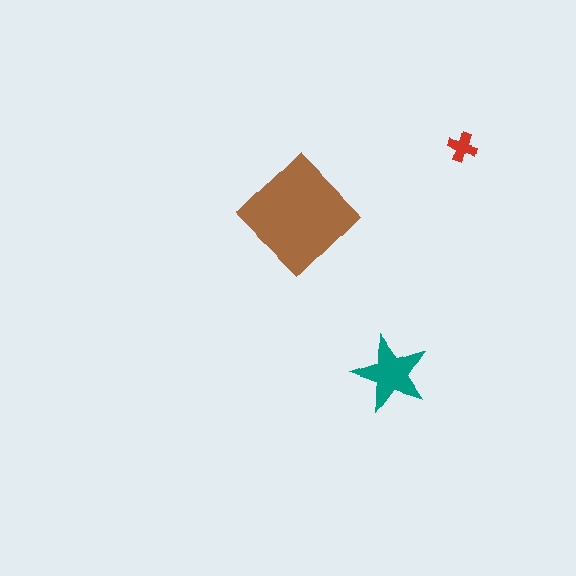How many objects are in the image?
There are 3 objects in the image.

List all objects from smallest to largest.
The red cross, the teal star, the brown diamond.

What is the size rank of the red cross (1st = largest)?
3rd.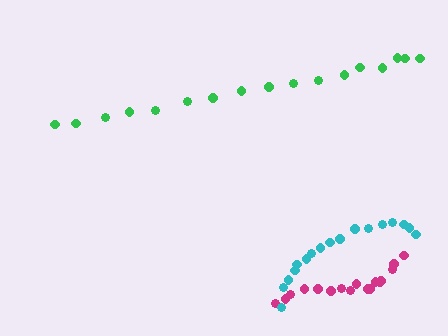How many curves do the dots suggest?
There are 3 distinct paths.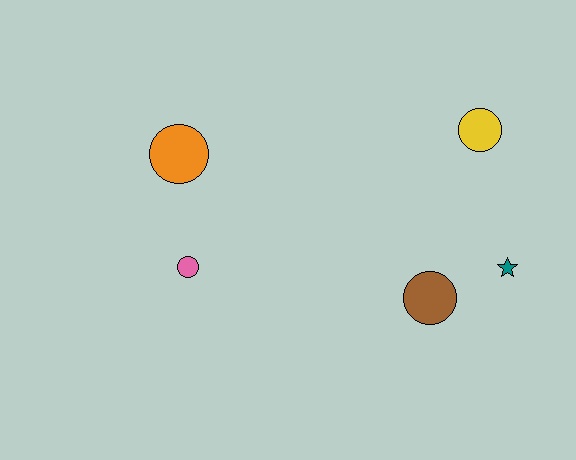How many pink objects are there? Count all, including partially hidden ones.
There is 1 pink object.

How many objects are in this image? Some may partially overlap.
There are 5 objects.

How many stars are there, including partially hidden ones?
There is 1 star.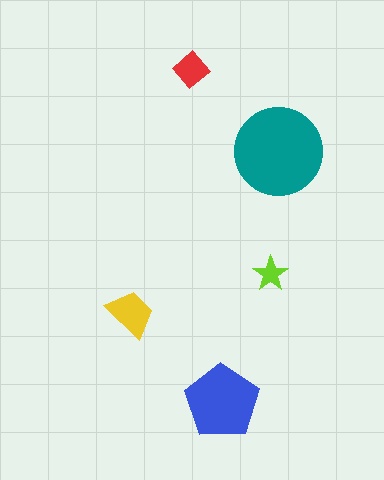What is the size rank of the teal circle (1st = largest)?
1st.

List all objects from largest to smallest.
The teal circle, the blue pentagon, the yellow trapezoid, the red diamond, the lime star.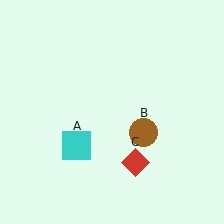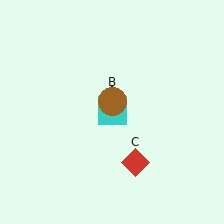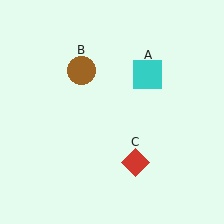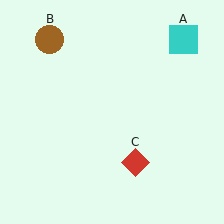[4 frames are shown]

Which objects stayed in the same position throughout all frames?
Red diamond (object C) remained stationary.